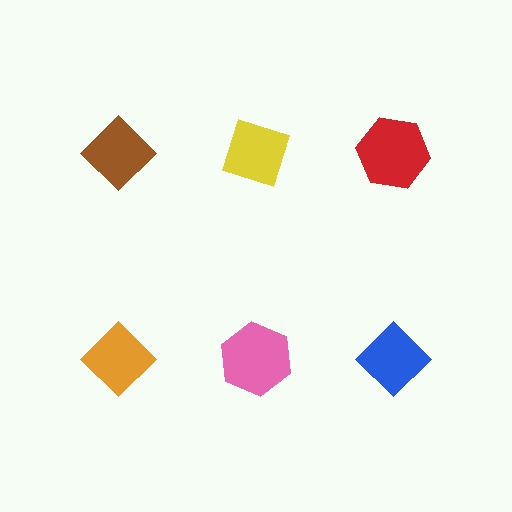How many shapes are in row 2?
3 shapes.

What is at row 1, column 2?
A yellow diamond.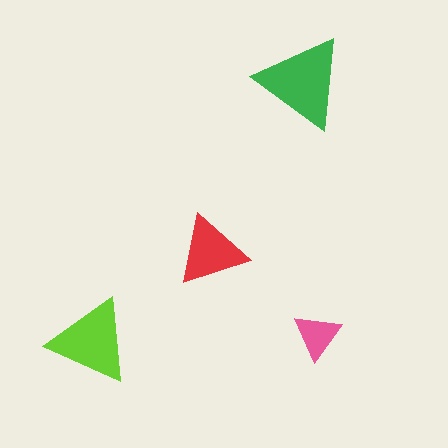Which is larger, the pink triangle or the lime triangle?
The lime one.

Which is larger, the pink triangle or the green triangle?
The green one.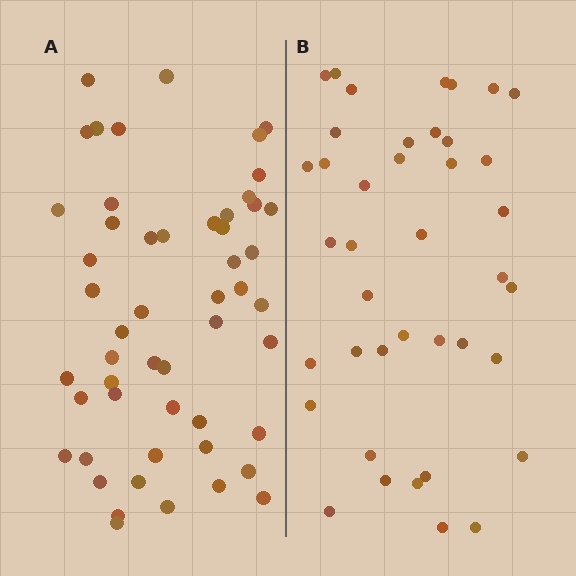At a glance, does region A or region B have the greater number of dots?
Region A (the left region) has more dots.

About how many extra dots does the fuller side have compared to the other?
Region A has roughly 12 or so more dots than region B.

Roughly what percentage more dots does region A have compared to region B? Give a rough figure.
About 30% more.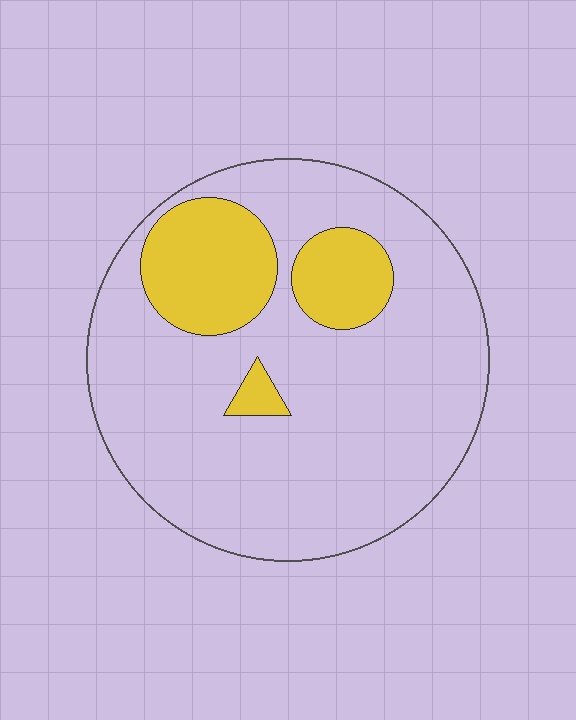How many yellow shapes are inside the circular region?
3.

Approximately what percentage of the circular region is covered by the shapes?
Approximately 20%.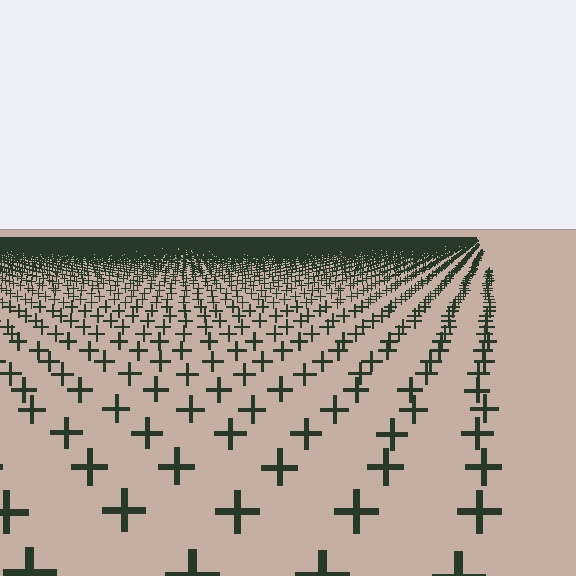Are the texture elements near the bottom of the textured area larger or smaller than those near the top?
Larger. Near the bottom, elements are closer to the viewer and appear at a bigger on-screen size.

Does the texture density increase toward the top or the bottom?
Density increases toward the top.